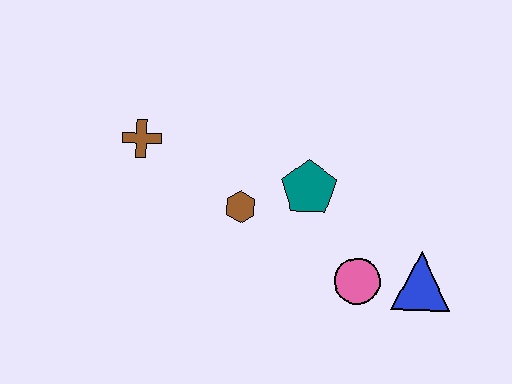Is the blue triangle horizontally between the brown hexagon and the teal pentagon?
No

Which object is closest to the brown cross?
The brown hexagon is closest to the brown cross.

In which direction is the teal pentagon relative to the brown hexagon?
The teal pentagon is to the right of the brown hexagon.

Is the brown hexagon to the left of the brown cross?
No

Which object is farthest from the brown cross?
The blue triangle is farthest from the brown cross.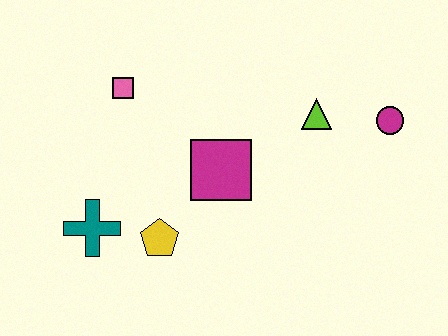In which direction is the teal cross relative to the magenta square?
The teal cross is to the left of the magenta square.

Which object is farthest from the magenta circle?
The teal cross is farthest from the magenta circle.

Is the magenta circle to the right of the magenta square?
Yes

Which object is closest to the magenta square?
The yellow pentagon is closest to the magenta square.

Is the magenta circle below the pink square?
Yes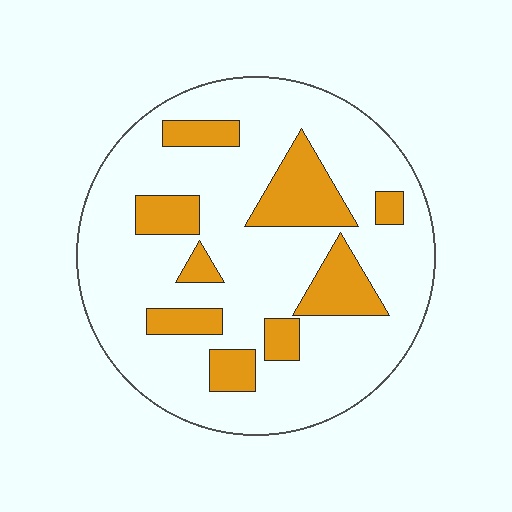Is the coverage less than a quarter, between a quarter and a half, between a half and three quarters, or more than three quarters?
Less than a quarter.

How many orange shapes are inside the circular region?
9.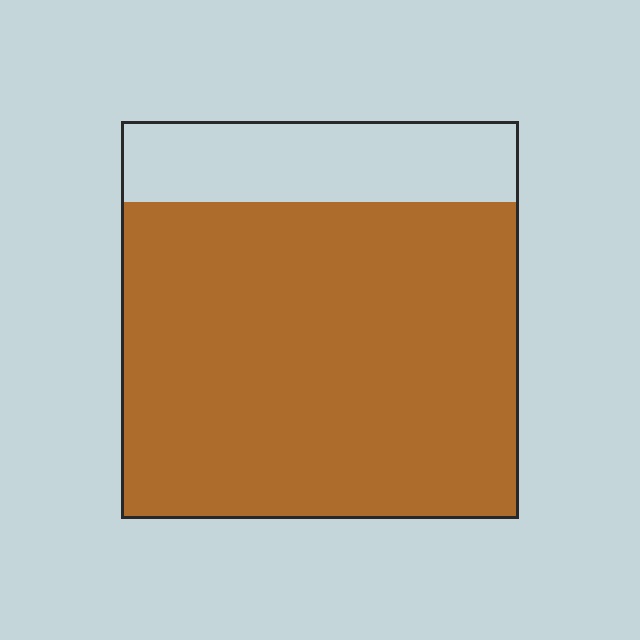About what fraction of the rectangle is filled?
About four fifths (4/5).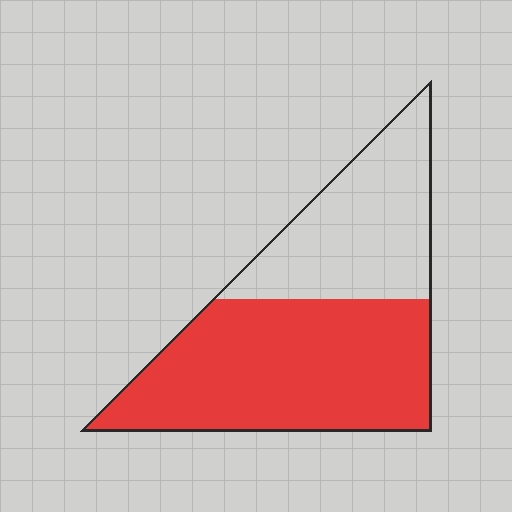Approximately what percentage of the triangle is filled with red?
Approximately 60%.